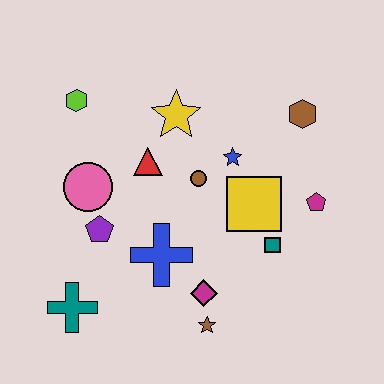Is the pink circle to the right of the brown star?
No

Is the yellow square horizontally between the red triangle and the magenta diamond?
No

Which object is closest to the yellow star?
The red triangle is closest to the yellow star.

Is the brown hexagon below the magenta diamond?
No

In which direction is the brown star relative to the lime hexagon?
The brown star is below the lime hexagon.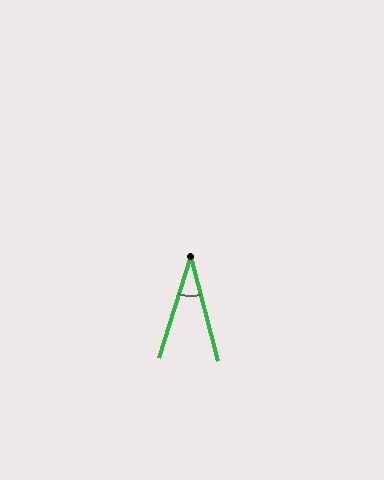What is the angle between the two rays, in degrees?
Approximately 32 degrees.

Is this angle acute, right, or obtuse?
It is acute.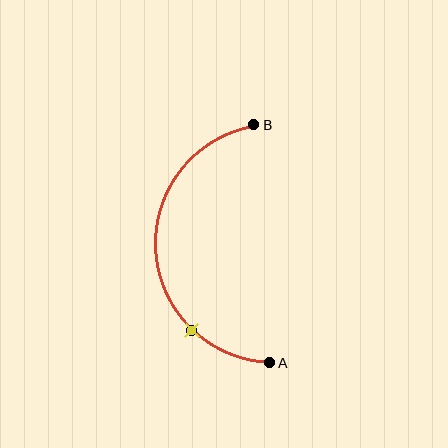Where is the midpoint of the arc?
The arc midpoint is the point on the curve farthest from the straight line joining A and B. It sits to the left of that line.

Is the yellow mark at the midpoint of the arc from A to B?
No. The yellow mark lies on the arc but is closer to endpoint A. The arc midpoint would be at the point on the curve equidistant along the arc from both A and B.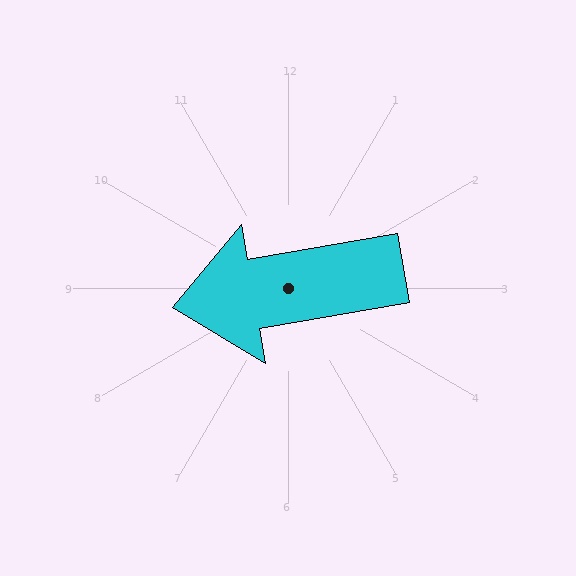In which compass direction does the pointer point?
West.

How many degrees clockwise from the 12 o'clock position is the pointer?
Approximately 260 degrees.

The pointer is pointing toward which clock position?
Roughly 9 o'clock.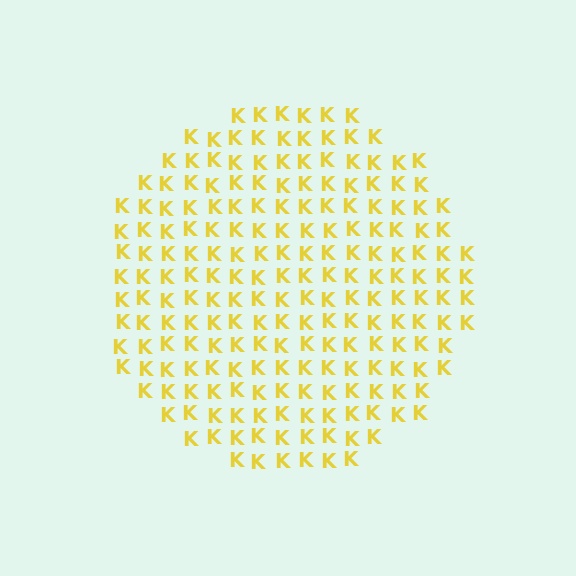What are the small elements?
The small elements are letter K's.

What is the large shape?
The large shape is a circle.